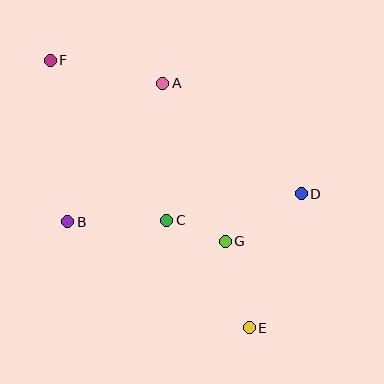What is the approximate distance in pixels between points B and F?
The distance between B and F is approximately 163 pixels.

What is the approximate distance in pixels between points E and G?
The distance between E and G is approximately 90 pixels.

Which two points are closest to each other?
Points C and G are closest to each other.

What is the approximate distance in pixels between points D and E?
The distance between D and E is approximately 144 pixels.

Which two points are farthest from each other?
Points E and F are farthest from each other.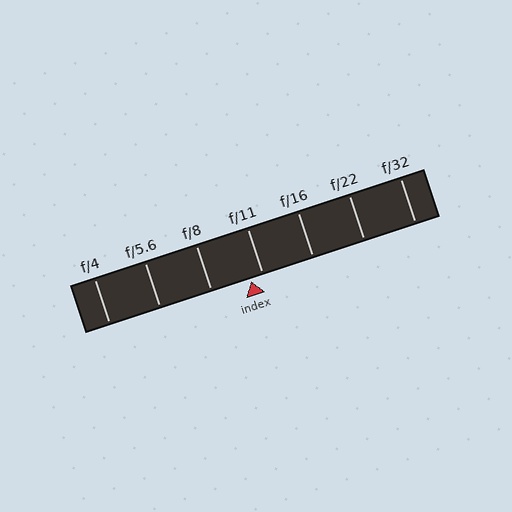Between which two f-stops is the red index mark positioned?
The index mark is between f/8 and f/11.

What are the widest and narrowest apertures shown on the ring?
The widest aperture shown is f/4 and the narrowest is f/32.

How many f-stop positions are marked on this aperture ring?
There are 7 f-stop positions marked.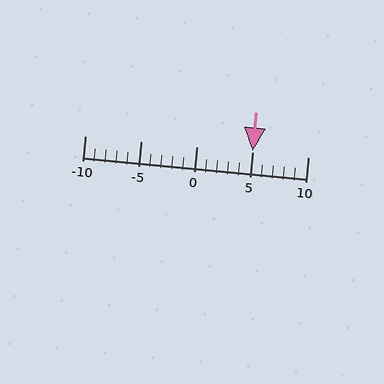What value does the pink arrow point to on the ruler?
The pink arrow points to approximately 5.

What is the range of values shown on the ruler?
The ruler shows values from -10 to 10.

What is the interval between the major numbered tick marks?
The major tick marks are spaced 5 units apart.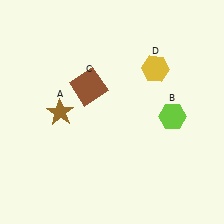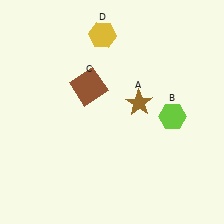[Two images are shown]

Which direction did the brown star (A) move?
The brown star (A) moved right.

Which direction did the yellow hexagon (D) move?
The yellow hexagon (D) moved left.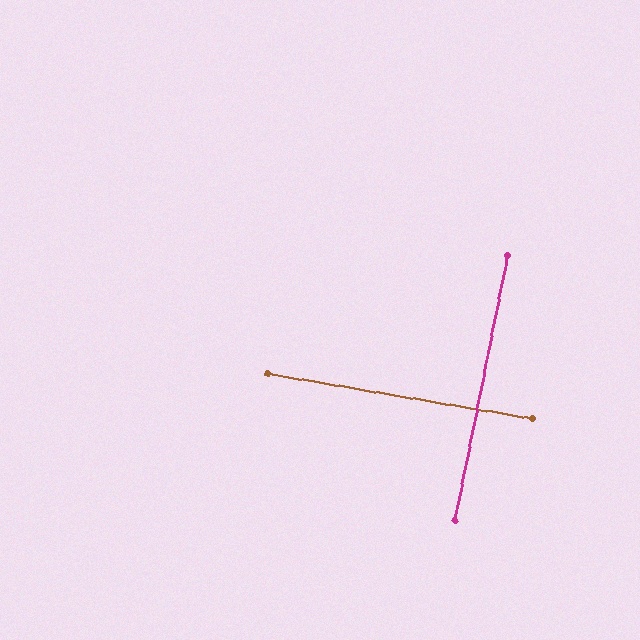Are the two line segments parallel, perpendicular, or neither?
Perpendicular — they meet at approximately 88°.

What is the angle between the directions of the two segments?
Approximately 88 degrees.